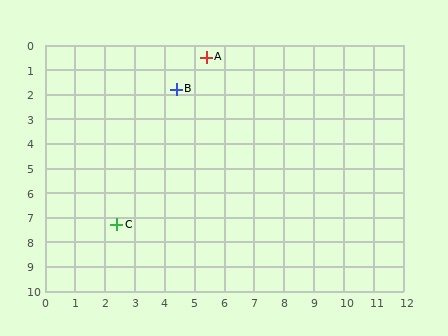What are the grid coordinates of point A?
Point A is at approximately (5.4, 0.5).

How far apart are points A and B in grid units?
Points A and B are about 1.6 grid units apart.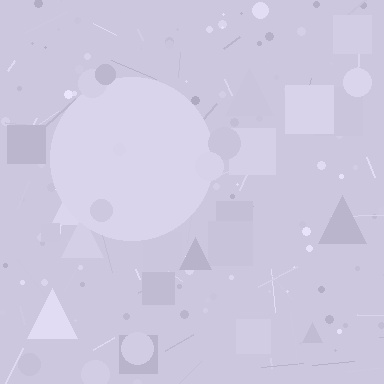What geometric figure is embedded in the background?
A circle is embedded in the background.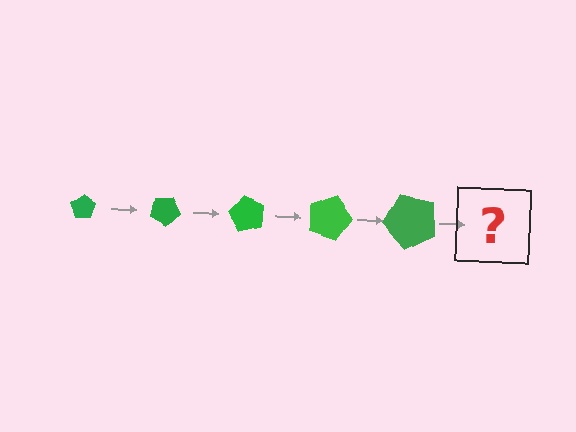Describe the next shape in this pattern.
It should be a pentagon, larger than the previous one and rotated 150 degrees from the start.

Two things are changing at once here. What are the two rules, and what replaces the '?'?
The two rules are that the pentagon grows larger each step and it rotates 30 degrees each step. The '?' should be a pentagon, larger than the previous one and rotated 150 degrees from the start.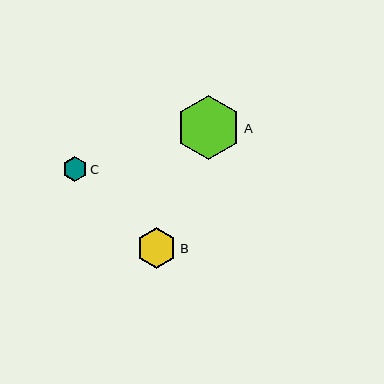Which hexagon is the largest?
Hexagon A is the largest with a size of approximately 65 pixels.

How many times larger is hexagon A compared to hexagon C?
Hexagon A is approximately 2.6 times the size of hexagon C.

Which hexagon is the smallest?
Hexagon C is the smallest with a size of approximately 24 pixels.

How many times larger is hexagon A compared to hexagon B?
Hexagon A is approximately 1.6 times the size of hexagon B.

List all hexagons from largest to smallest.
From largest to smallest: A, B, C.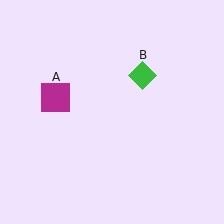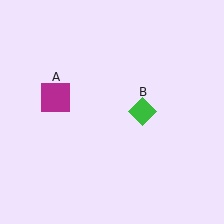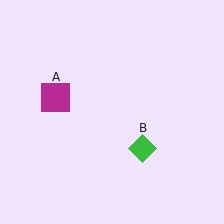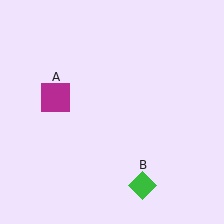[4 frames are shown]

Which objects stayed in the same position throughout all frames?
Magenta square (object A) remained stationary.